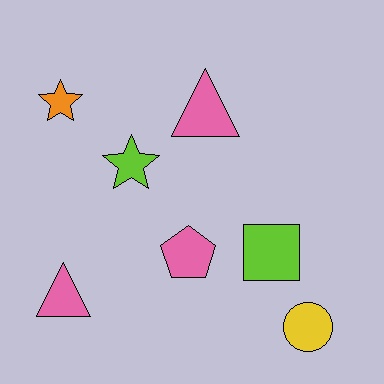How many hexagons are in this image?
There are no hexagons.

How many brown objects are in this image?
There are no brown objects.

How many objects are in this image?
There are 7 objects.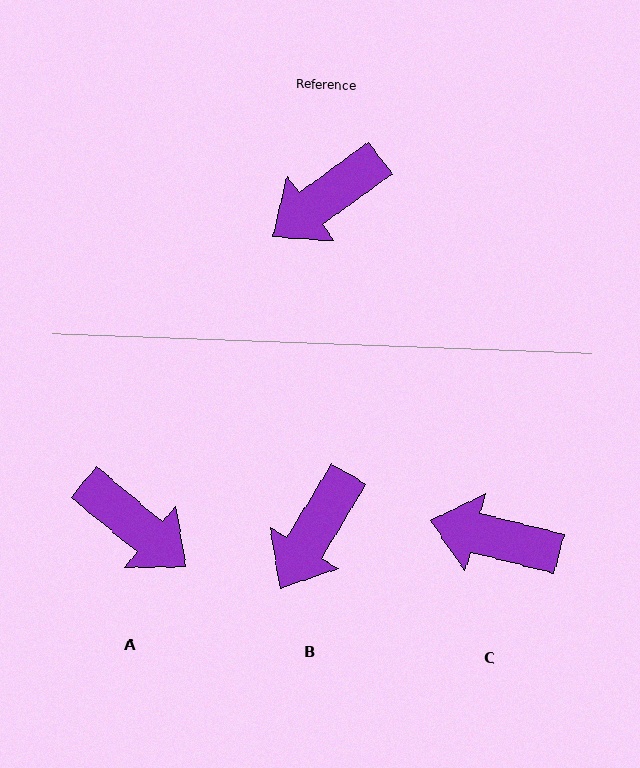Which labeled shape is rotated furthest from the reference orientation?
A, about 105 degrees away.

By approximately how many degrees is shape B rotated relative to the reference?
Approximately 23 degrees counter-clockwise.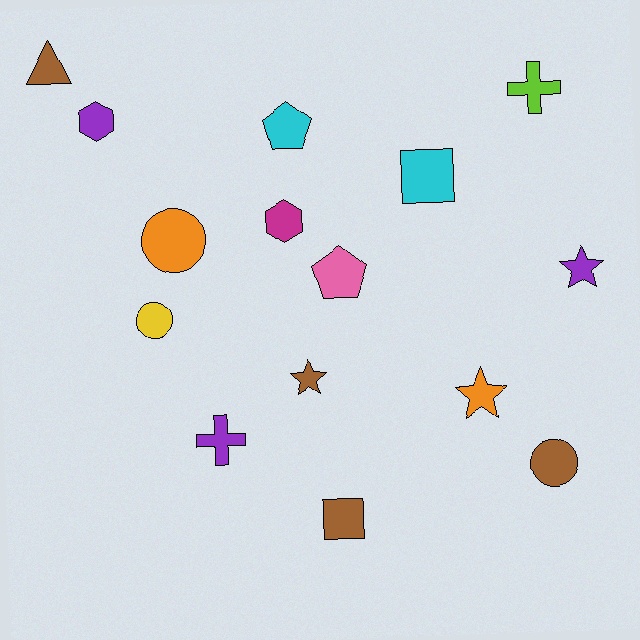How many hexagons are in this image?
There are 2 hexagons.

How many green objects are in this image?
There are no green objects.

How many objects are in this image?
There are 15 objects.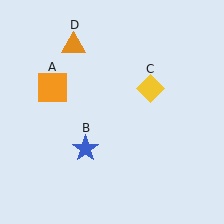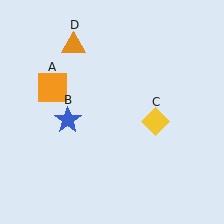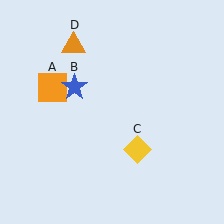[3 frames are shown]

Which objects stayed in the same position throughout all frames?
Orange square (object A) and orange triangle (object D) remained stationary.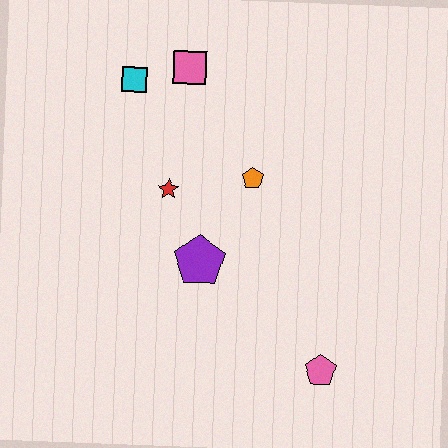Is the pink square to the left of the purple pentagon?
Yes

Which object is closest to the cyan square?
The pink square is closest to the cyan square.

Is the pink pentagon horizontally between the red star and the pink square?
No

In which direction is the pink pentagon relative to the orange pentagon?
The pink pentagon is below the orange pentagon.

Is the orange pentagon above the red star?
Yes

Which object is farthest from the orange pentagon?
The pink pentagon is farthest from the orange pentagon.